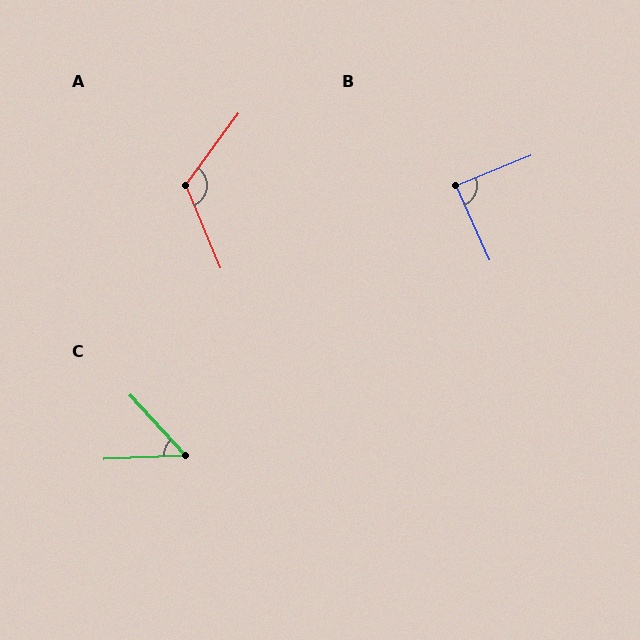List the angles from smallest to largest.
C (50°), B (87°), A (121°).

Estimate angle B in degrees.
Approximately 87 degrees.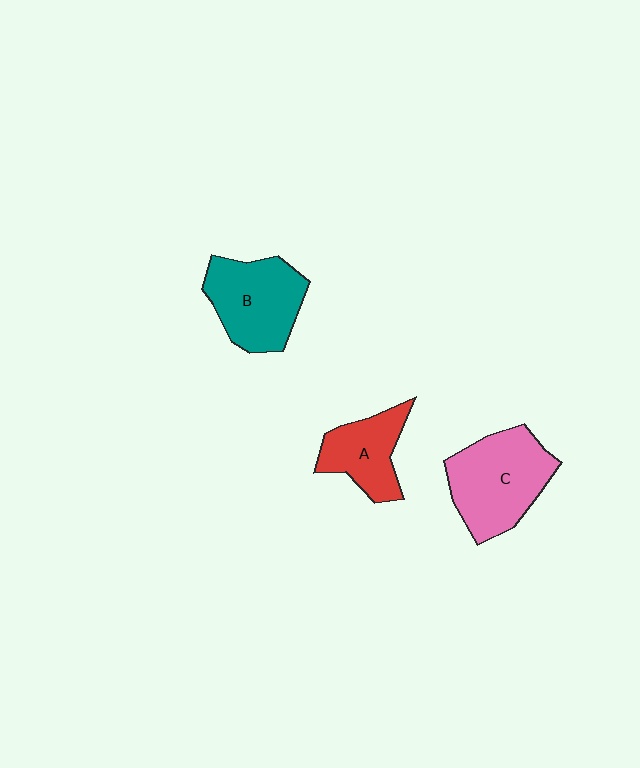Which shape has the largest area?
Shape C (pink).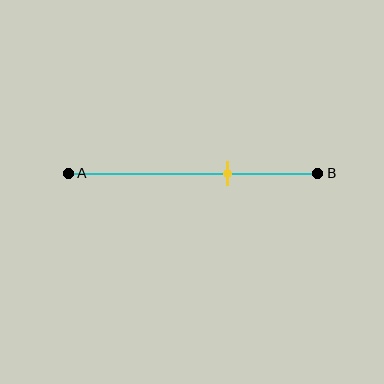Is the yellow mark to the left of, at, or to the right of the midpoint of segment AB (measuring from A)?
The yellow mark is to the right of the midpoint of segment AB.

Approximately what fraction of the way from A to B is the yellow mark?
The yellow mark is approximately 65% of the way from A to B.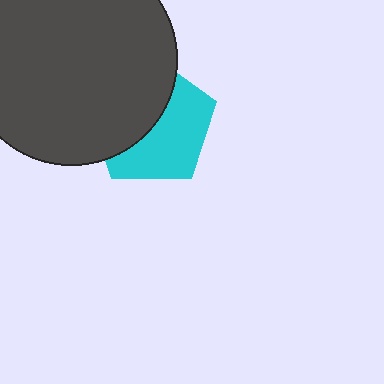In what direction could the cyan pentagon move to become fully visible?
The cyan pentagon could move right. That would shift it out from behind the dark gray circle entirely.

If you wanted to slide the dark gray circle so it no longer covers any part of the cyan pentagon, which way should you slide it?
Slide it left — that is the most direct way to separate the two shapes.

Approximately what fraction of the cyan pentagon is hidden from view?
Roughly 48% of the cyan pentagon is hidden behind the dark gray circle.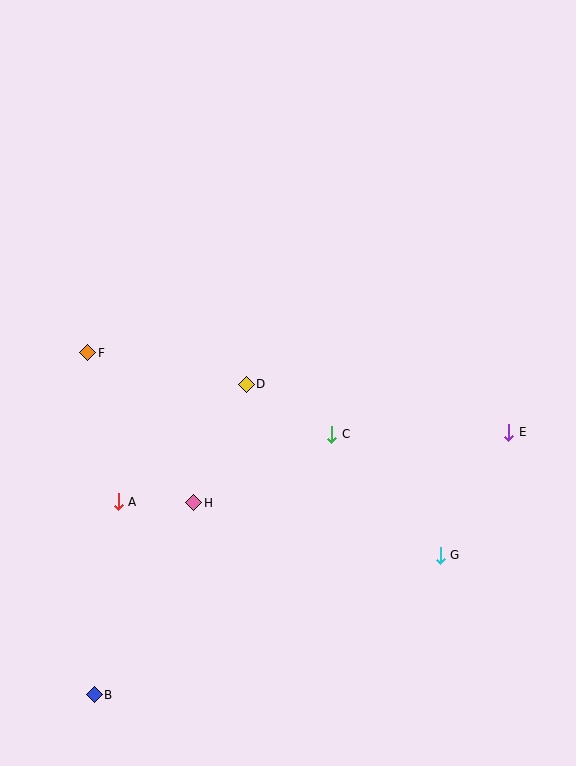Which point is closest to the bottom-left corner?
Point B is closest to the bottom-left corner.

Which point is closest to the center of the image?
Point D at (246, 384) is closest to the center.